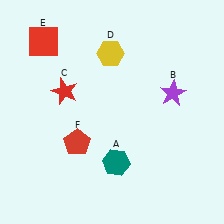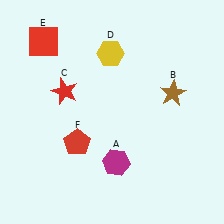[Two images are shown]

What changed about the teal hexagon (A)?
In Image 1, A is teal. In Image 2, it changed to magenta.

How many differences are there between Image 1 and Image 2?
There are 2 differences between the two images.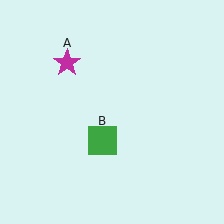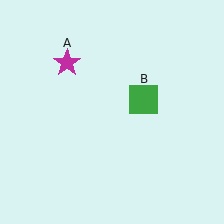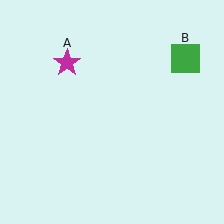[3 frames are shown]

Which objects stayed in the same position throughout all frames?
Magenta star (object A) remained stationary.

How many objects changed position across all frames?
1 object changed position: green square (object B).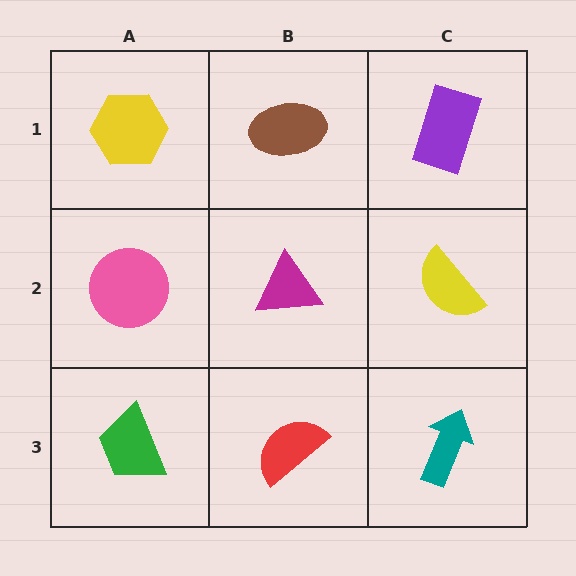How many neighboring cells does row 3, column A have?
2.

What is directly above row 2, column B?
A brown ellipse.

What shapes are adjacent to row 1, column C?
A yellow semicircle (row 2, column C), a brown ellipse (row 1, column B).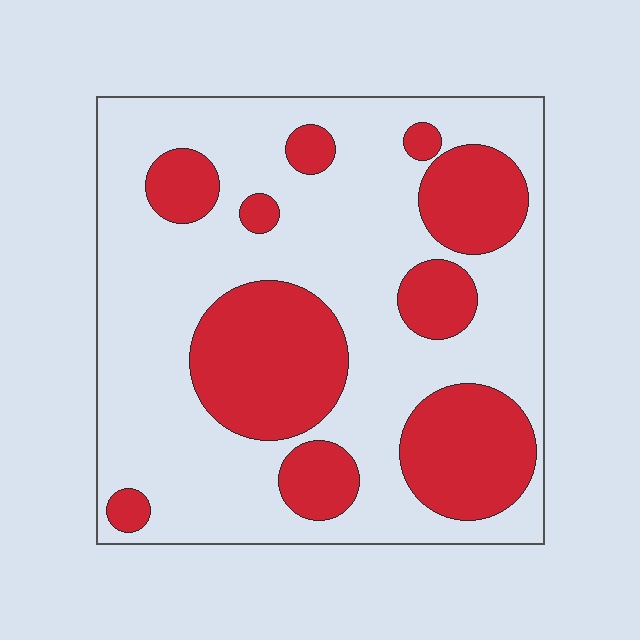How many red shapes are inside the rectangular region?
10.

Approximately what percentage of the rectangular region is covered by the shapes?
Approximately 35%.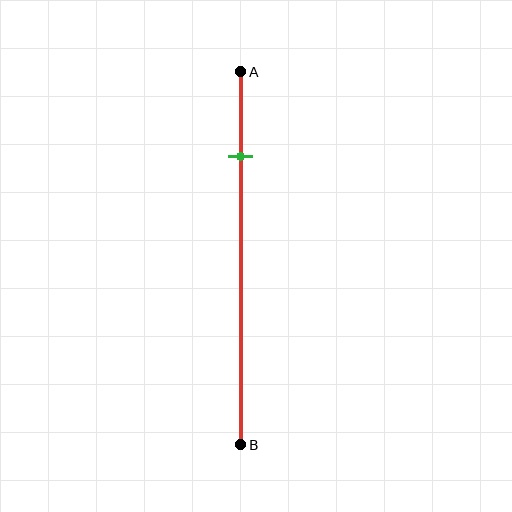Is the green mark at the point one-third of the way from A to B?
No, the mark is at about 25% from A, not at the 33% one-third point.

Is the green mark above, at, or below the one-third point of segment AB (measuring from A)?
The green mark is above the one-third point of segment AB.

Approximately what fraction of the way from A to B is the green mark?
The green mark is approximately 25% of the way from A to B.